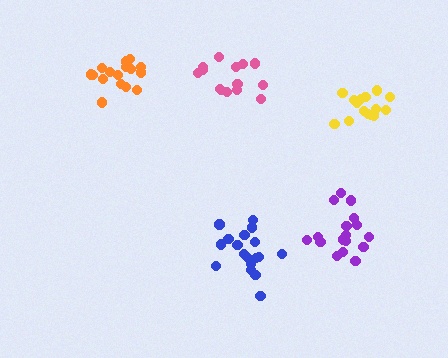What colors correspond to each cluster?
The clusters are colored: blue, yellow, pink, orange, purple.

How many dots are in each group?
Group 1: 18 dots, Group 2: 15 dots, Group 3: 14 dots, Group 4: 17 dots, Group 5: 17 dots (81 total).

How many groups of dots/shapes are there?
There are 5 groups.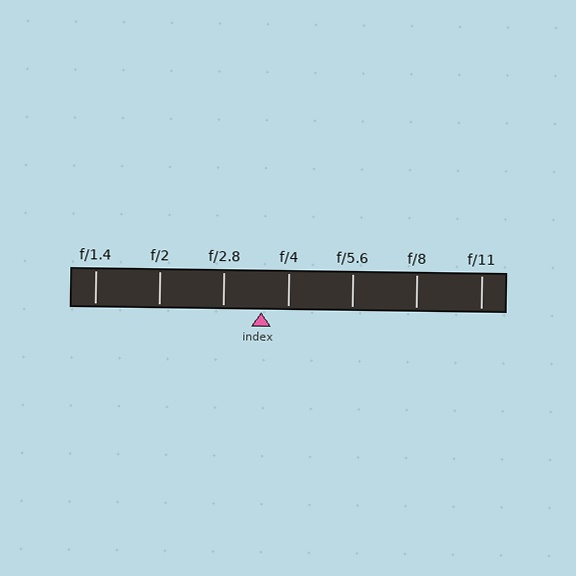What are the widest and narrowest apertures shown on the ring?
The widest aperture shown is f/1.4 and the narrowest is f/11.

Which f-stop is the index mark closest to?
The index mark is closest to f/4.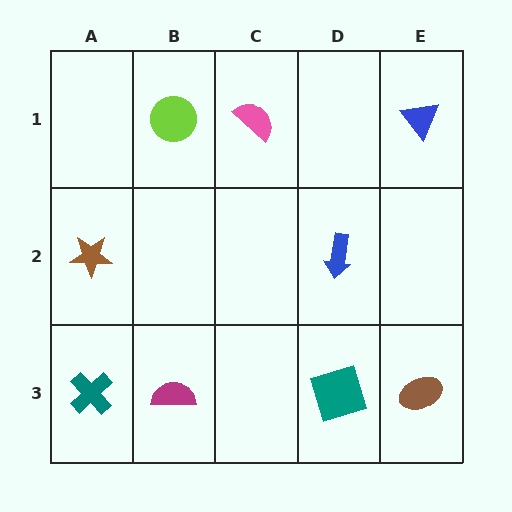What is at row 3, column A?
A teal cross.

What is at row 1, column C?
A pink semicircle.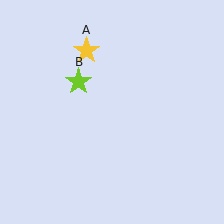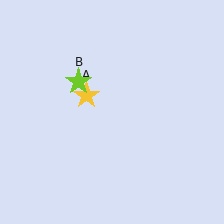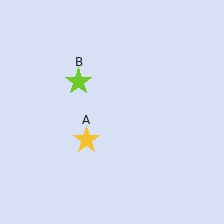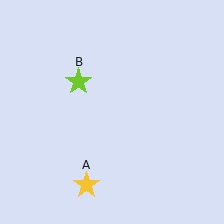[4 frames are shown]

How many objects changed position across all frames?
1 object changed position: yellow star (object A).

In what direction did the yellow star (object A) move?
The yellow star (object A) moved down.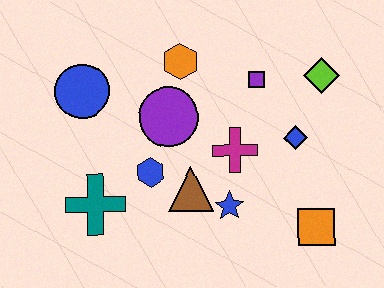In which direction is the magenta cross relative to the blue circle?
The magenta cross is to the right of the blue circle.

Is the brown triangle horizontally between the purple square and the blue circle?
Yes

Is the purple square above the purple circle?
Yes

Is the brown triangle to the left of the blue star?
Yes